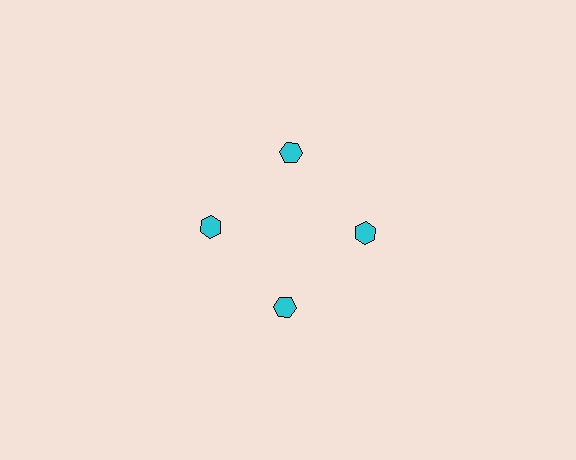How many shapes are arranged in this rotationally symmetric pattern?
There are 4 shapes, arranged in 4 groups of 1.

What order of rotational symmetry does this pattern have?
This pattern has 4-fold rotational symmetry.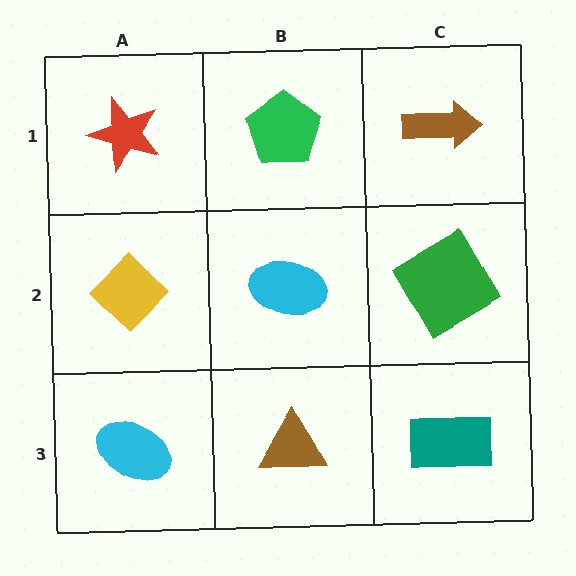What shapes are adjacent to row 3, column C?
A green diamond (row 2, column C), a brown triangle (row 3, column B).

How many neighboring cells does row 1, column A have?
2.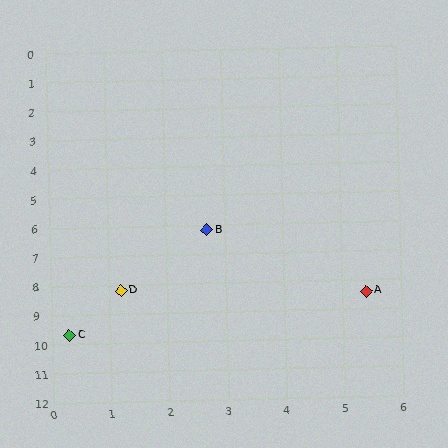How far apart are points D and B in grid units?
Points D and B are about 2.5 grid units apart.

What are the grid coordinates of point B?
Point B is at approximately (2.7, 6.2).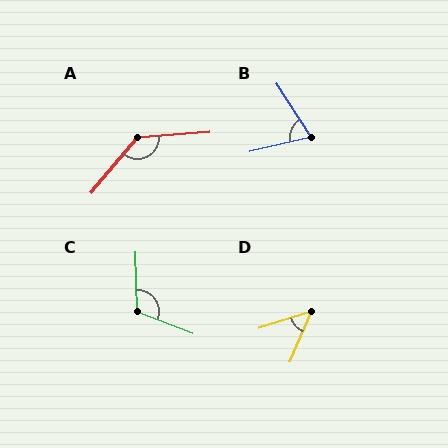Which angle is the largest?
A, at approximately 134 degrees.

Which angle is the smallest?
D, at approximately 50 degrees.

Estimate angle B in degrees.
Approximately 70 degrees.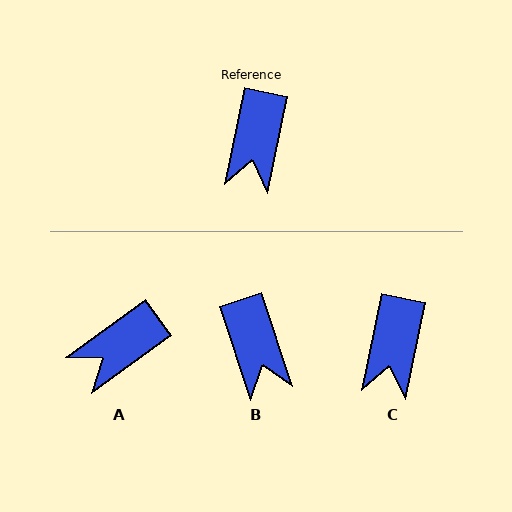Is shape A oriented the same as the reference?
No, it is off by about 43 degrees.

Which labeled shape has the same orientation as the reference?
C.